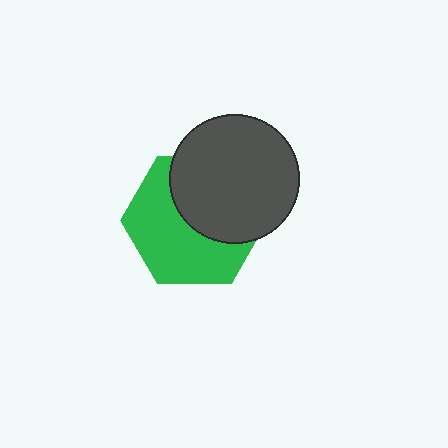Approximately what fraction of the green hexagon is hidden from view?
Roughly 45% of the green hexagon is hidden behind the dark gray circle.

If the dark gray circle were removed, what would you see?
You would see the complete green hexagon.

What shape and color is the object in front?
The object in front is a dark gray circle.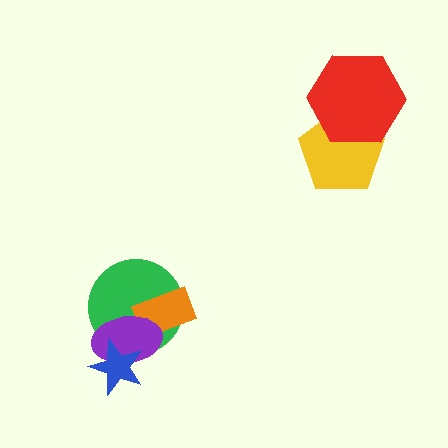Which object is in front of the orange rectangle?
The purple ellipse is in front of the orange rectangle.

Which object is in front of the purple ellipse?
The blue star is in front of the purple ellipse.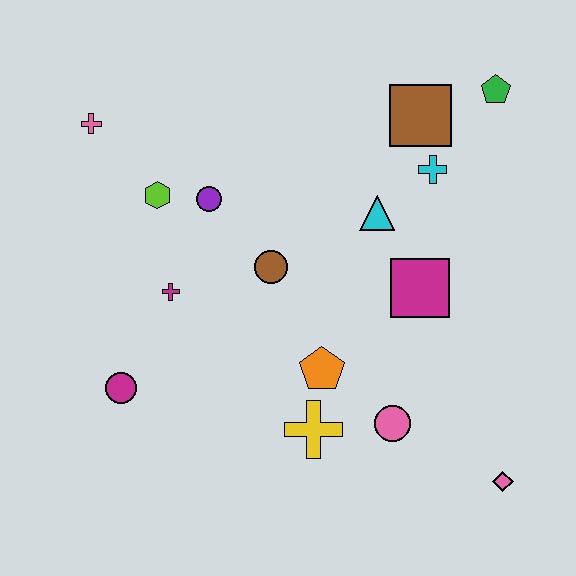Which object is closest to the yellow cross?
The orange pentagon is closest to the yellow cross.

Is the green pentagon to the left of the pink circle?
No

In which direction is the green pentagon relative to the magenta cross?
The green pentagon is to the right of the magenta cross.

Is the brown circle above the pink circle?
Yes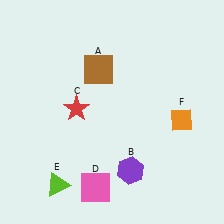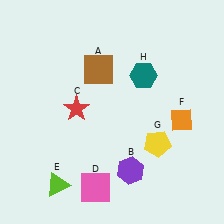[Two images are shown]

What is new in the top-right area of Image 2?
A teal hexagon (H) was added in the top-right area of Image 2.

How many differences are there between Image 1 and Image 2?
There are 2 differences between the two images.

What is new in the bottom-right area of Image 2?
A yellow pentagon (G) was added in the bottom-right area of Image 2.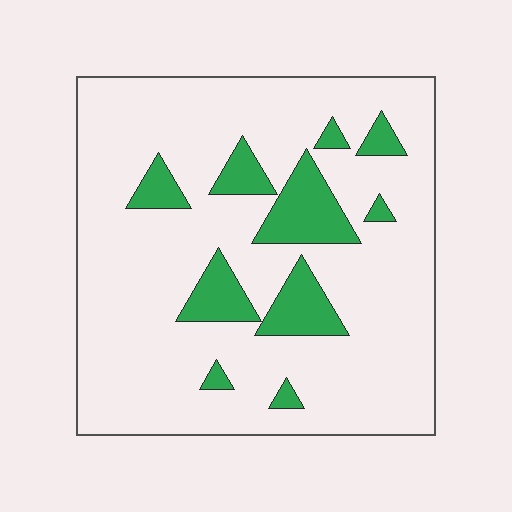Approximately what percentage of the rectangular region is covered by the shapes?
Approximately 15%.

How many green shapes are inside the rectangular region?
10.